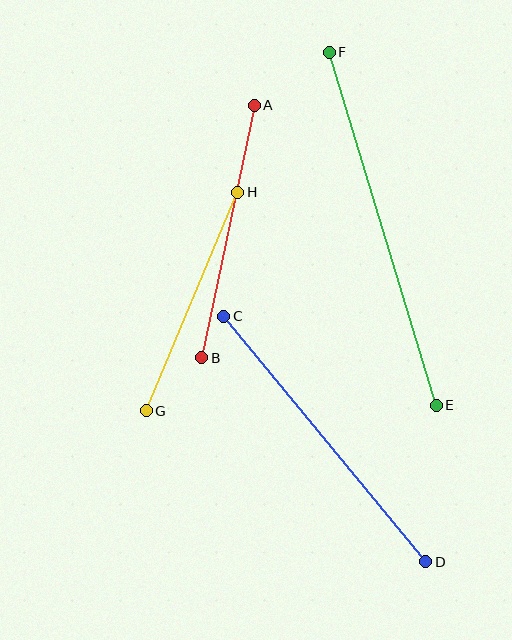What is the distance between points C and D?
The distance is approximately 318 pixels.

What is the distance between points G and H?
The distance is approximately 237 pixels.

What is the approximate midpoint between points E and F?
The midpoint is at approximately (383, 229) pixels.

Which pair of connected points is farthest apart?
Points E and F are farthest apart.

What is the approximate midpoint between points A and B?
The midpoint is at approximately (228, 232) pixels.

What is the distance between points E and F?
The distance is approximately 369 pixels.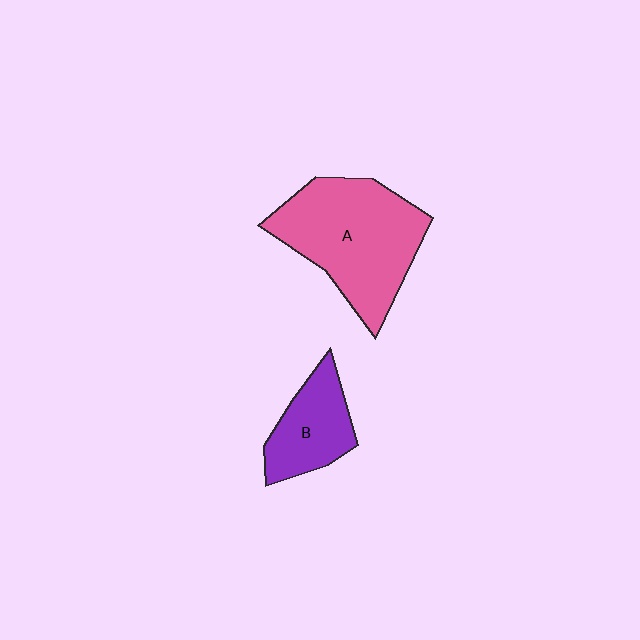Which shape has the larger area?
Shape A (pink).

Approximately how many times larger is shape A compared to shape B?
Approximately 2.1 times.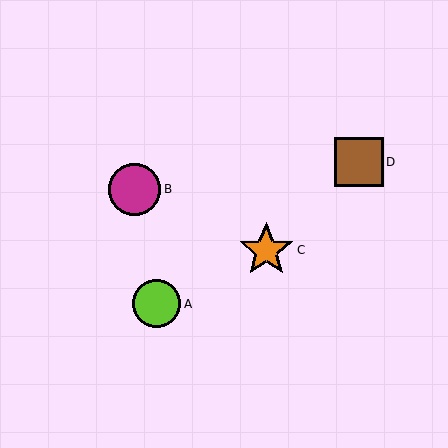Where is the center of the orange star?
The center of the orange star is at (266, 250).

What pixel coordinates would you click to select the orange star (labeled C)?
Click at (266, 250) to select the orange star C.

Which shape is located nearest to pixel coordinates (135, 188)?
The magenta circle (labeled B) at (135, 189) is nearest to that location.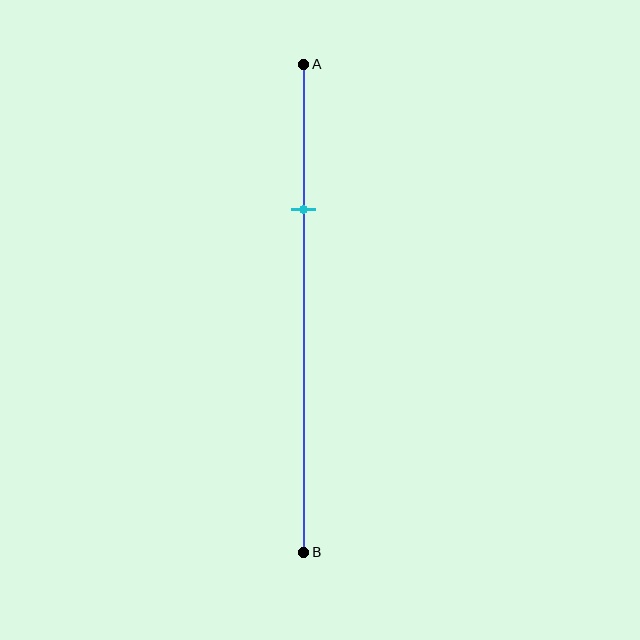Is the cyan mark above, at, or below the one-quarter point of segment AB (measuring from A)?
The cyan mark is below the one-quarter point of segment AB.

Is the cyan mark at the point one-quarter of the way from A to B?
No, the mark is at about 30% from A, not at the 25% one-quarter point.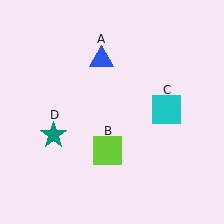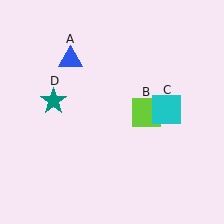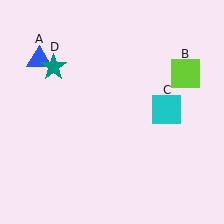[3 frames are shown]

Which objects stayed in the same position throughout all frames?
Cyan square (object C) remained stationary.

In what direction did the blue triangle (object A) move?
The blue triangle (object A) moved left.